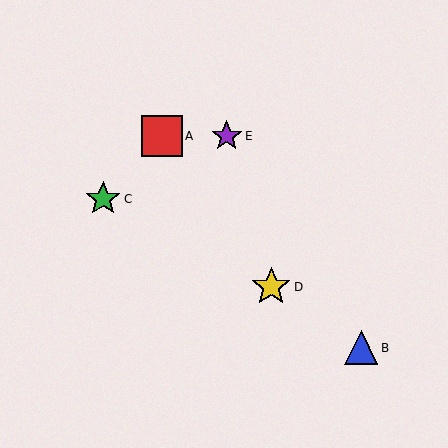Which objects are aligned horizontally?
Objects A, E are aligned horizontally.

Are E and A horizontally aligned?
Yes, both are at y≈136.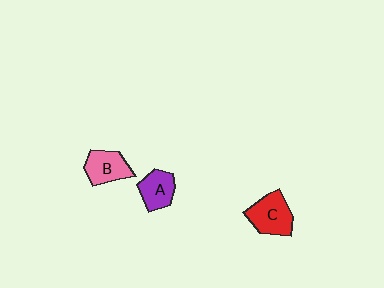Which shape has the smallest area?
Shape A (purple).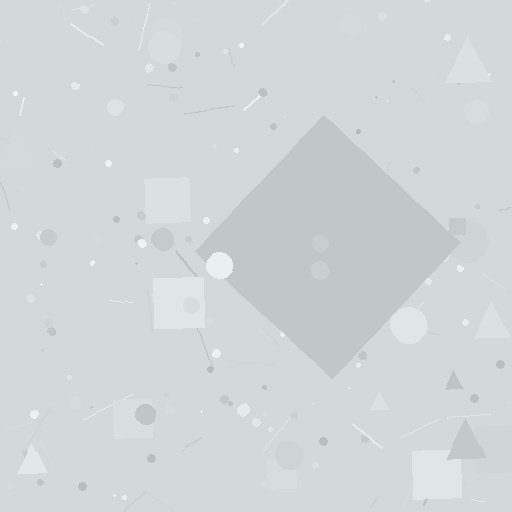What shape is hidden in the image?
A diamond is hidden in the image.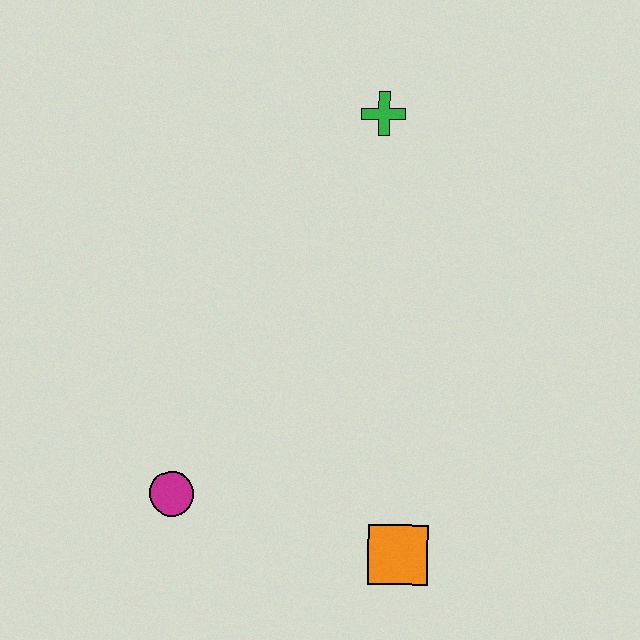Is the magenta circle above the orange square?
Yes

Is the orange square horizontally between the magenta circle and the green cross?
No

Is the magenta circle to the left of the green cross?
Yes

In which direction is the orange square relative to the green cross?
The orange square is below the green cross.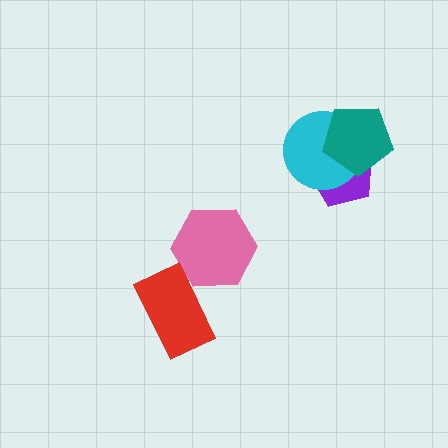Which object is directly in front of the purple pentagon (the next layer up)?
The cyan circle is directly in front of the purple pentagon.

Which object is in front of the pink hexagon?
The red rectangle is in front of the pink hexagon.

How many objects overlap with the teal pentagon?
2 objects overlap with the teal pentagon.